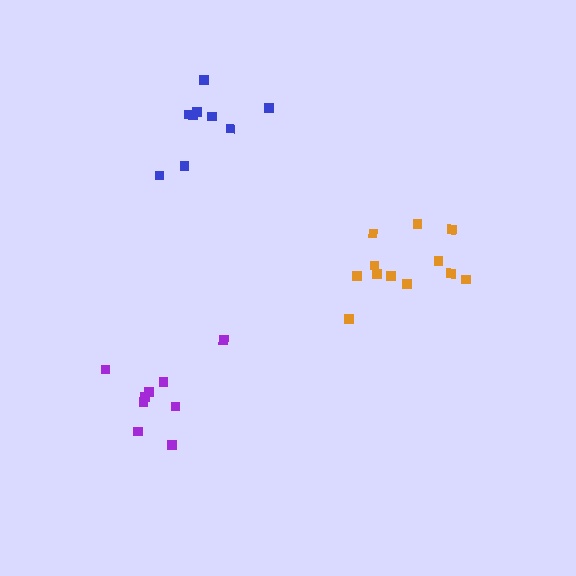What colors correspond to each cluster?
The clusters are colored: orange, purple, blue.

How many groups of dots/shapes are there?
There are 3 groups.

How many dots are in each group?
Group 1: 12 dots, Group 2: 9 dots, Group 3: 9 dots (30 total).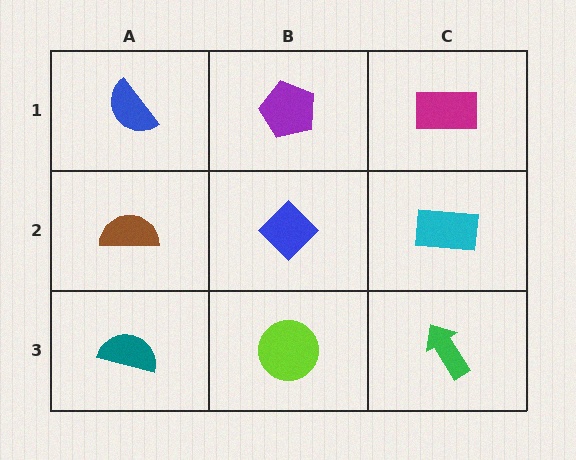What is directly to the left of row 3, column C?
A lime circle.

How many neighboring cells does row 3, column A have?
2.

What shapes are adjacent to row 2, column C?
A magenta rectangle (row 1, column C), a green arrow (row 3, column C), a blue diamond (row 2, column B).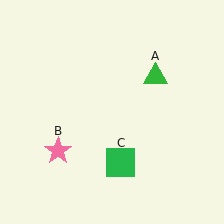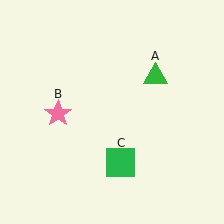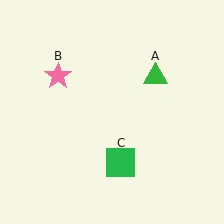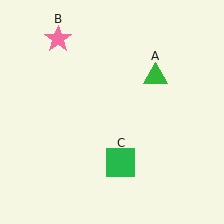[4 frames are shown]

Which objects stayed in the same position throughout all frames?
Green triangle (object A) and green square (object C) remained stationary.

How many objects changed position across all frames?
1 object changed position: pink star (object B).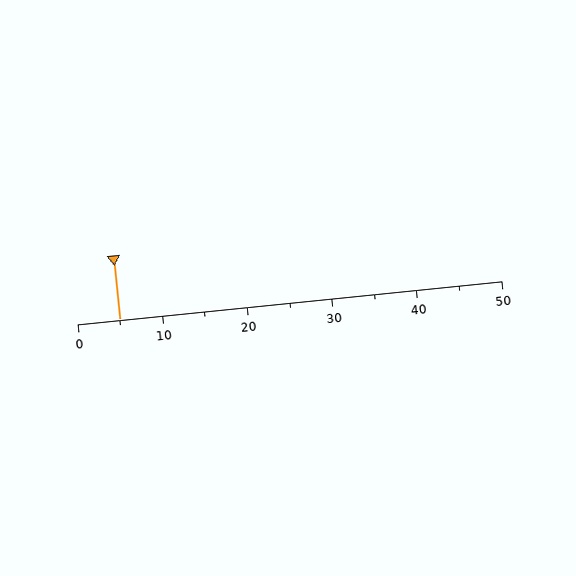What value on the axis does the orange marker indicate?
The marker indicates approximately 5.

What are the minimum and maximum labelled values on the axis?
The axis runs from 0 to 50.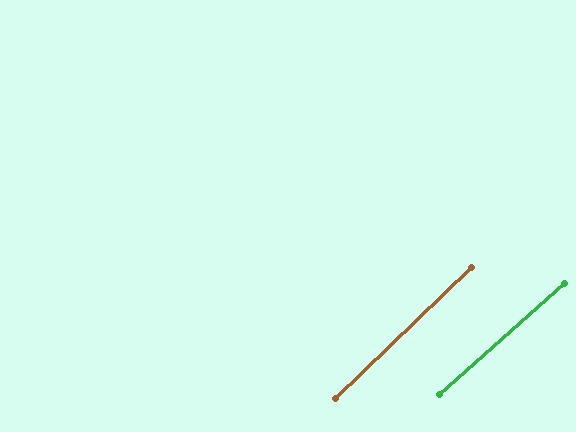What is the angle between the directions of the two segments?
Approximately 2 degrees.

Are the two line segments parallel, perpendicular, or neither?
Parallel — their directions differ by only 1.9°.